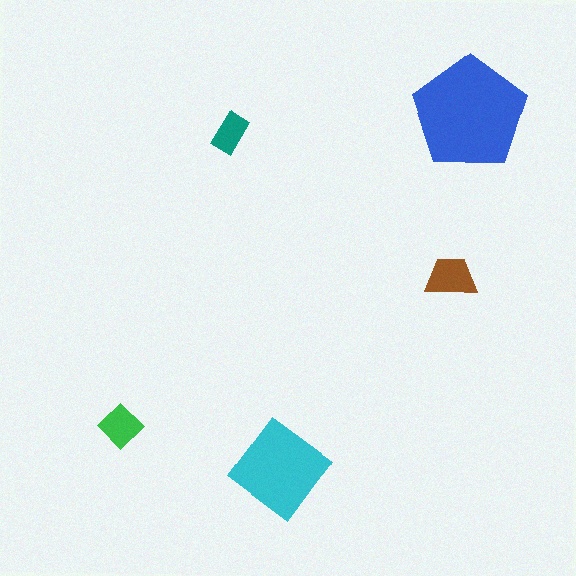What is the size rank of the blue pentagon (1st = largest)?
1st.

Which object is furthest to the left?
The green diamond is leftmost.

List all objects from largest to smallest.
The blue pentagon, the cyan diamond, the brown trapezoid, the green diamond, the teal rectangle.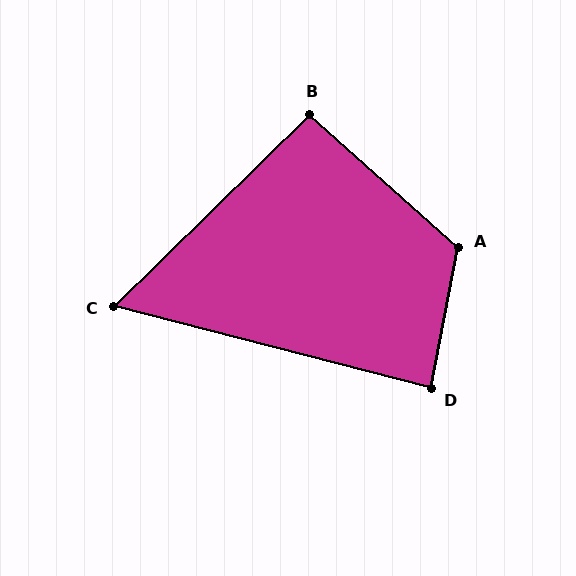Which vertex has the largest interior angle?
A, at approximately 121 degrees.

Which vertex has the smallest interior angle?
C, at approximately 59 degrees.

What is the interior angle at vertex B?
Approximately 94 degrees (approximately right).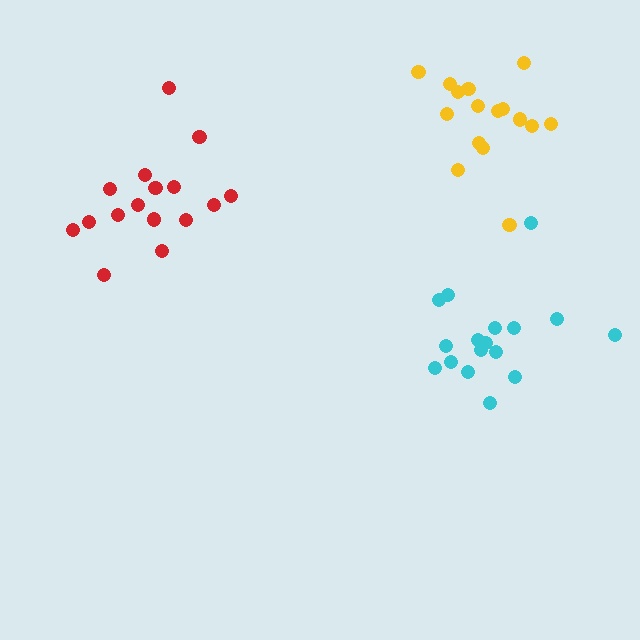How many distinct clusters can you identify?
There are 3 distinct clusters.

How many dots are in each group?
Group 1: 17 dots, Group 2: 16 dots, Group 3: 16 dots (49 total).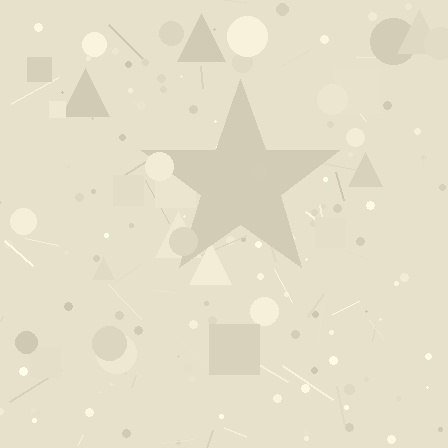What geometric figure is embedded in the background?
A star is embedded in the background.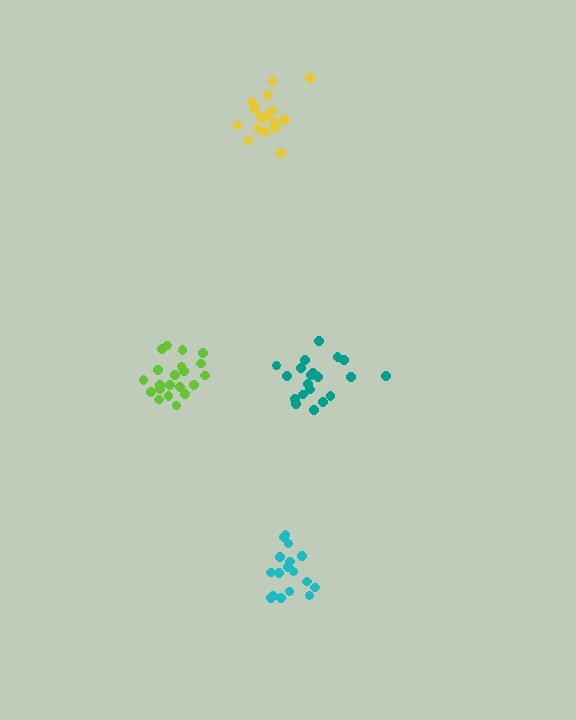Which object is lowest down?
The cyan cluster is bottommost.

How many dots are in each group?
Group 1: 17 dots, Group 2: 21 dots, Group 3: 18 dots, Group 4: 21 dots (77 total).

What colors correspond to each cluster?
The clusters are colored: cyan, teal, yellow, lime.